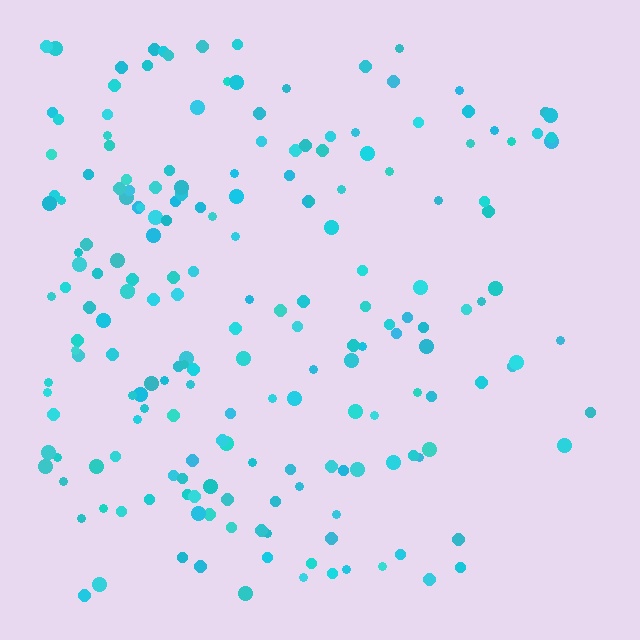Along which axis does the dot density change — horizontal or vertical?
Horizontal.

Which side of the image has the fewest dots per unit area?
The right.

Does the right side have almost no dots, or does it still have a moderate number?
Still a moderate number, just noticeably fewer than the left.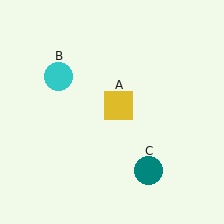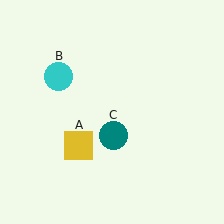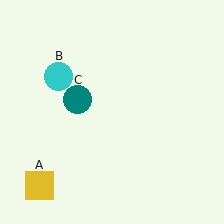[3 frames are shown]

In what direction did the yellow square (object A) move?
The yellow square (object A) moved down and to the left.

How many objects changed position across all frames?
2 objects changed position: yellow square (object A), teal circle (object C).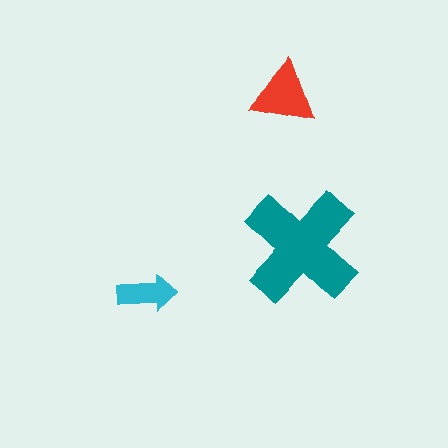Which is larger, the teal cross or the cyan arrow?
The teal cross.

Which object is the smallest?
The cyan arrow.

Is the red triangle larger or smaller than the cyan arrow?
Larger.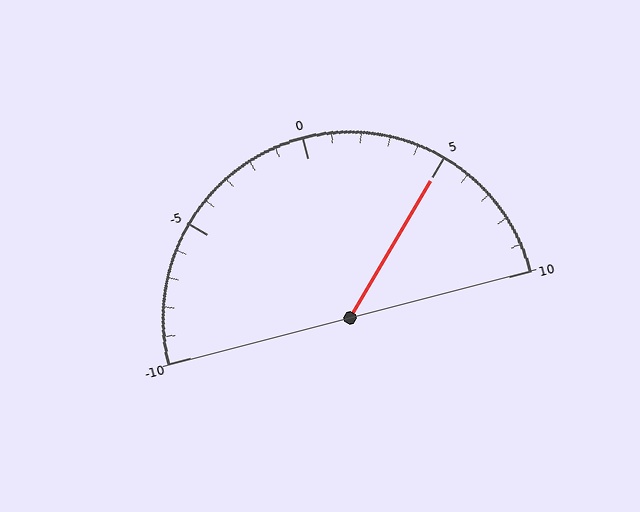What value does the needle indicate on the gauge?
The needle indicates approximately 5.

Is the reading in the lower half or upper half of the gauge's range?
The reading is in the upper half of the range (-10 to 10).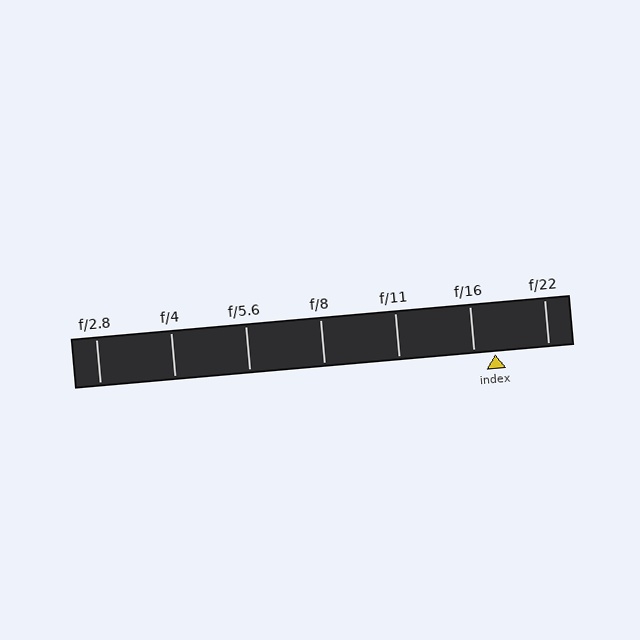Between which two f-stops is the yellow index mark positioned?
The index mark is between f/16 and f/22.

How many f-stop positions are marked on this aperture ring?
There are 7 f-stop positions marked.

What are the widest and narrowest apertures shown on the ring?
The widest aperture shown is f/2.8 and the narrowest is f/22.